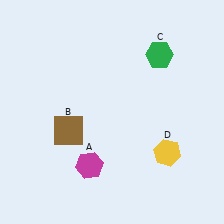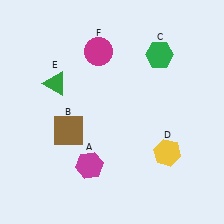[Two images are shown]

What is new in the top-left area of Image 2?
A magenta circle (F) was added in the top-left area of Image 2.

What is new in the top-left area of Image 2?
A green triangle (E) was added in the top-left area of Image 2.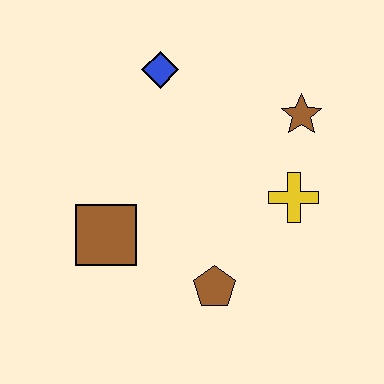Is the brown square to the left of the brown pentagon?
Yes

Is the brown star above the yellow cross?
Yes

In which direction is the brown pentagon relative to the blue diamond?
The brown pentagon is below the blue diamond.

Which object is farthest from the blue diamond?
The brown pentagon is farthest from the blue diamond.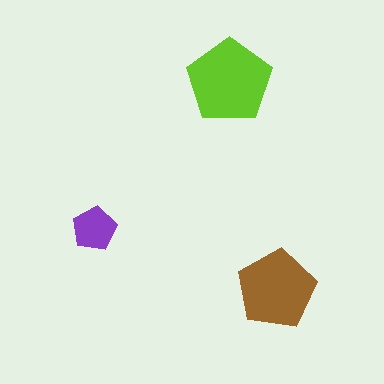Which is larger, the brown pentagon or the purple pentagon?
The brown one.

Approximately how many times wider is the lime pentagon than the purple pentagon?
About 2 times wider.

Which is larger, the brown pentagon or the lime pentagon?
The lime one.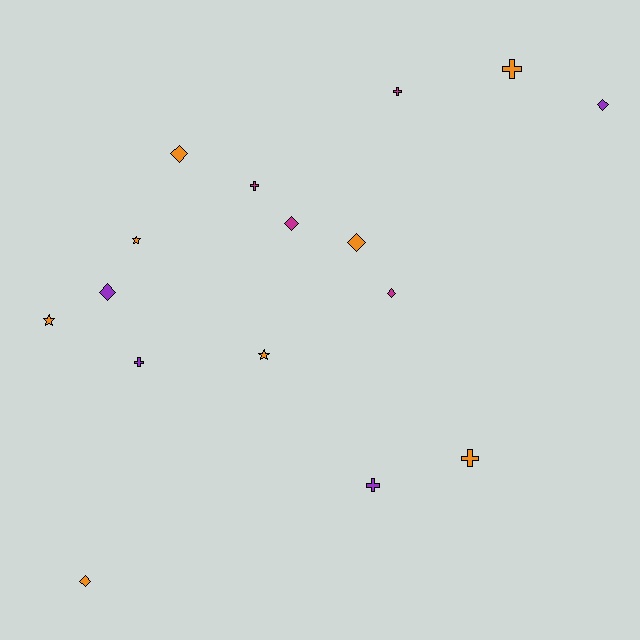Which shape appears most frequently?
Diamond, with 7 objects.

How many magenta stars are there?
There are no magenta stars.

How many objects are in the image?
There are 16 objects.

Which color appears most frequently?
Orange, with 8 objects.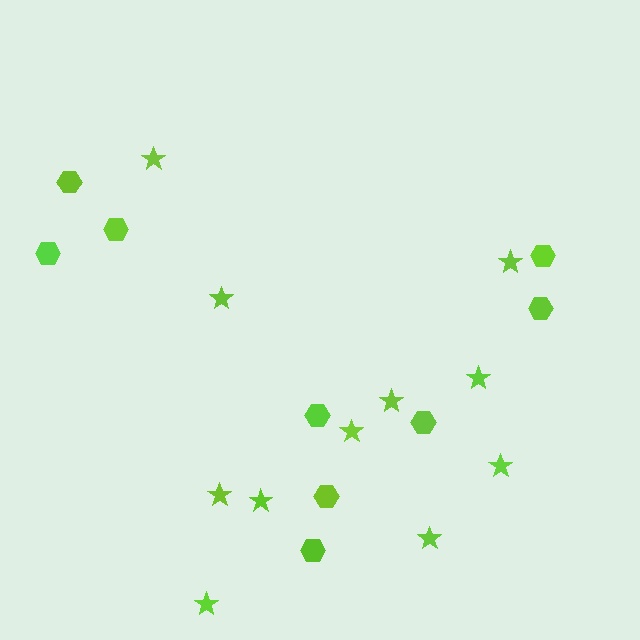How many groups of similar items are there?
There are 2 groups: one group of stars (11) and one group of hexagons (9).